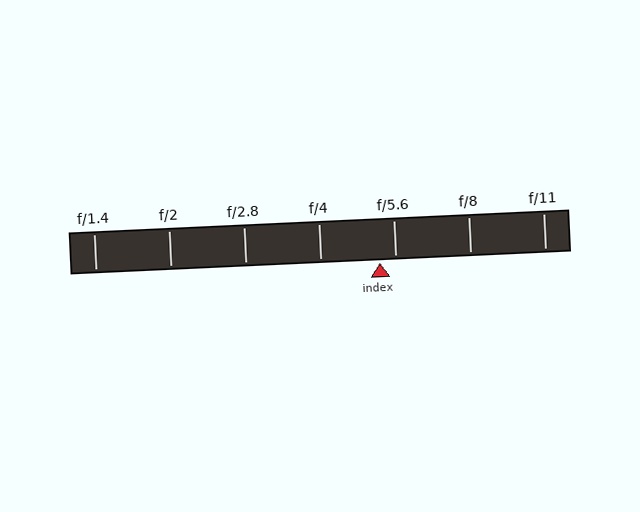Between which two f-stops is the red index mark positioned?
The index mark is between f/4 and f/5.6.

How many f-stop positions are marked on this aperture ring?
There are 7 f-stop positions marked.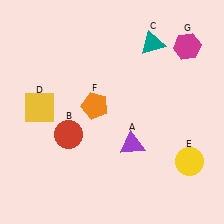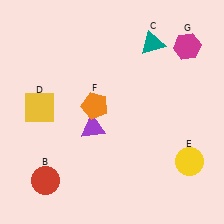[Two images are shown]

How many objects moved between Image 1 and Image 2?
2 objects moved between the two images.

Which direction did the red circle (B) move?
The red circle (B) moved down.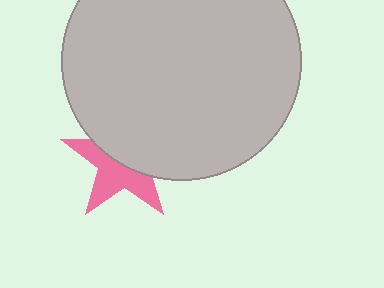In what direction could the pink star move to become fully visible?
The pink star could move down. That would shift it out from behind the light gray circle entirely.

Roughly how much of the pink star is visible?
About half of it is visible (roughly 50%).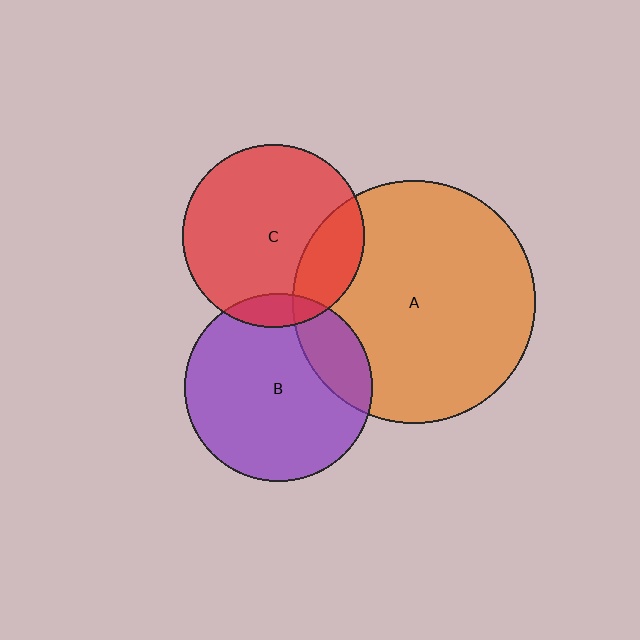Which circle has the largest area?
Circle A (orange).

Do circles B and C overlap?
Yes.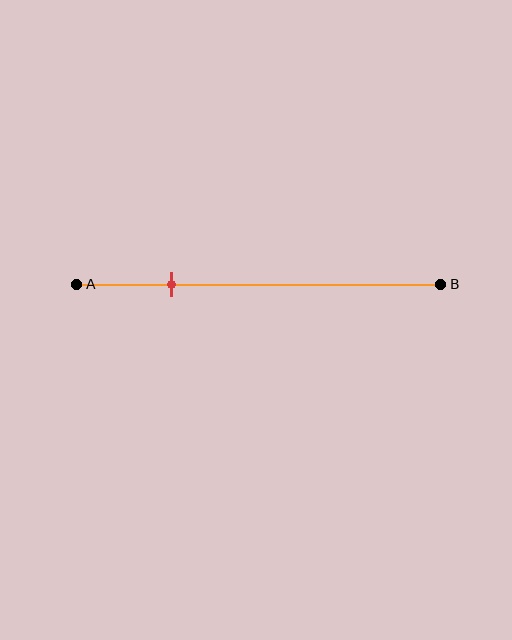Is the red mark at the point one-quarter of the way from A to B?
Yes, the mark is approximately at the one-quarter point.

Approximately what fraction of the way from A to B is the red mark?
The red mark is approximately 25% of the way from A to B.